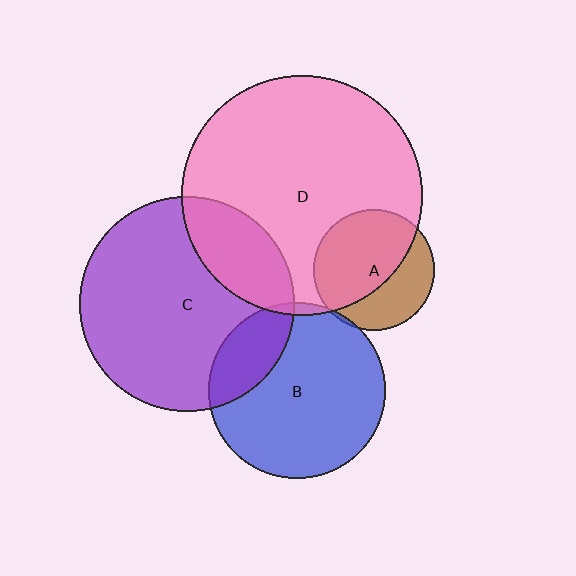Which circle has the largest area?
Circle D (pink).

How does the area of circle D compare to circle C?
Approximately 1.3 times.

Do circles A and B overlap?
Yes.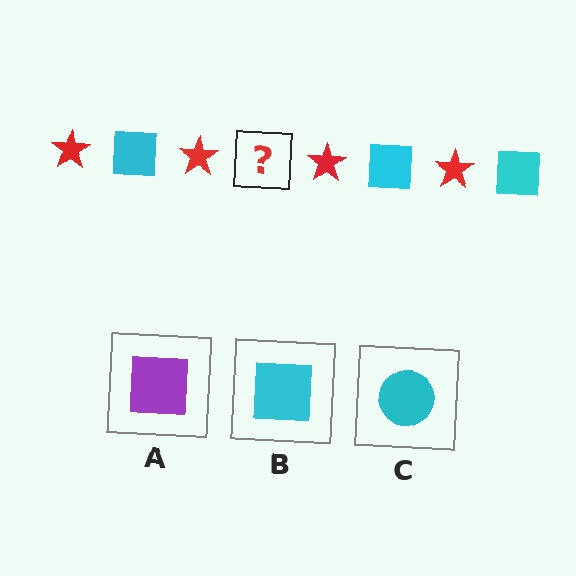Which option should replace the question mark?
Option B.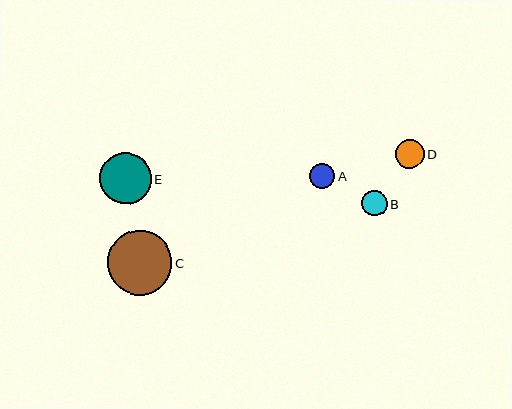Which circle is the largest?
Circle C is the largest with a size of approximately 65 pixels.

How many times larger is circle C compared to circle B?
Circle C is approximately 2.5 times the size of circle B.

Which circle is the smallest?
Circle A is the smallest with a size of approximately 25 pixels.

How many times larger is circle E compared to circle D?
Circle E is approximately 1.8 times the size of circle D.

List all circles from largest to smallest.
From largest to smallest: C, E, D, B, A.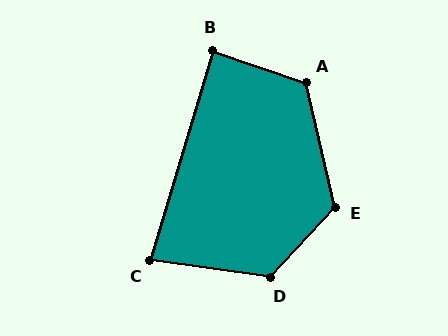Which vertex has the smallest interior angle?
C, at approximately 81 degrees.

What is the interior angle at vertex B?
Approximately 87 degrees (approximately right).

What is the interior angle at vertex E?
Approximately 123 degrees (obtuse).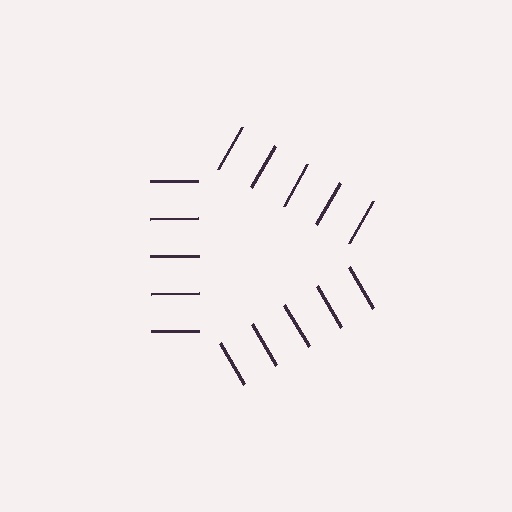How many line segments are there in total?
15 — 5 along each of the 3 edges.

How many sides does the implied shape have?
3 sides — the line-ends trace a triangle.